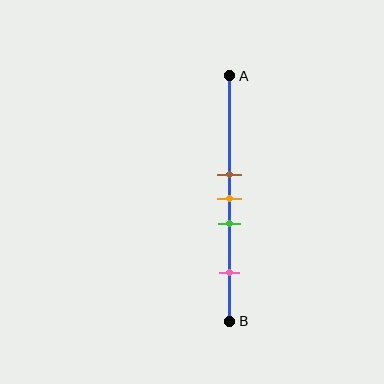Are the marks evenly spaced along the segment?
No, the marks are not evenly spaced.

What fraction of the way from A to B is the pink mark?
The pink mark is approximately 80% (0.8) of the way from A to B.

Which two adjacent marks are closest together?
The brown and orange marks are the closest adjacent pair.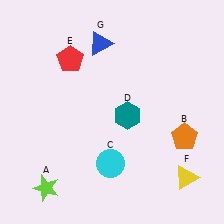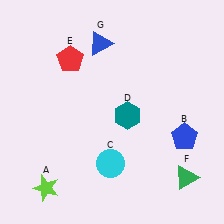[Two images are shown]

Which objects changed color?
B changed from orange to blue. F changed from yellow to green.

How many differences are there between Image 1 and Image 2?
There are 2 differences between the two images.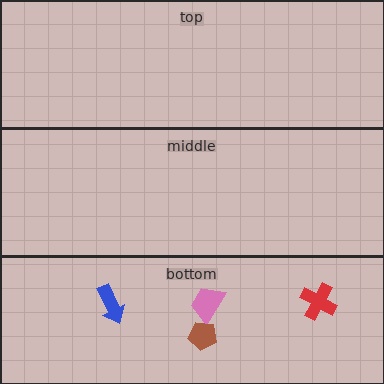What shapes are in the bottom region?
The pink trapezoid, the brown pentagon, the blue arrow, the red cross.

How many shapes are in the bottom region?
4.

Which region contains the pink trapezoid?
The bottom region.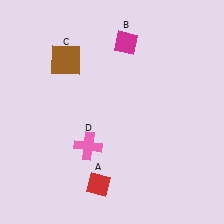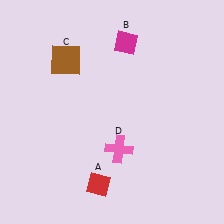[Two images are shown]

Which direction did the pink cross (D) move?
The pink cross (D) moved right.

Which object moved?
The pink cross (D) moved right.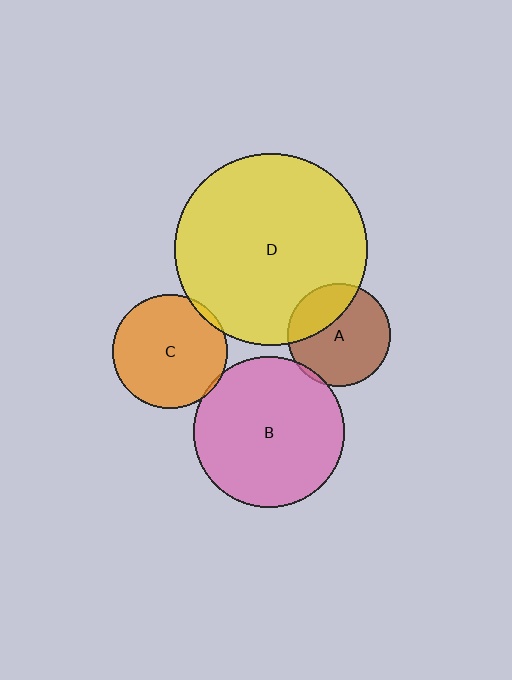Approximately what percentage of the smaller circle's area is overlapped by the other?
Approximately 30%.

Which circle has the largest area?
Circle D (yellow).